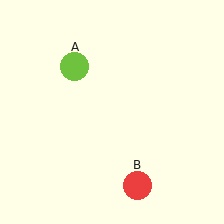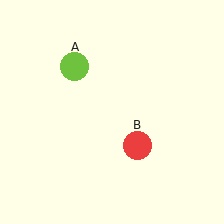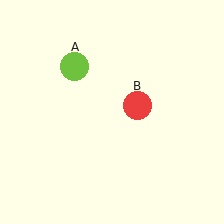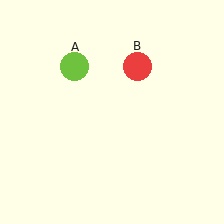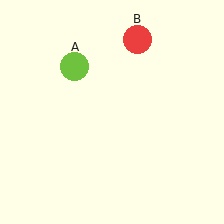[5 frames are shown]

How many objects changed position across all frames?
1 object changed position: red circle (object B).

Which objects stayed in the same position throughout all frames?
Lime circle (object A) remained stationary.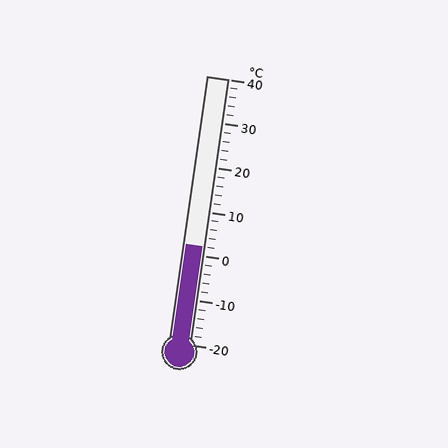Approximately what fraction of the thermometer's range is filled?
The thermometer is filled to approximately 35% of its range.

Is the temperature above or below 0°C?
The temperature is above 0°C.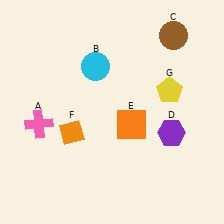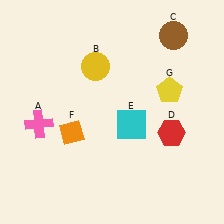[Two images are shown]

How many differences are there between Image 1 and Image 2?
There are 3 differences between the two images.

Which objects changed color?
B changed from cyan to yellow. D changed from purple to red. E changed from orange to cyan.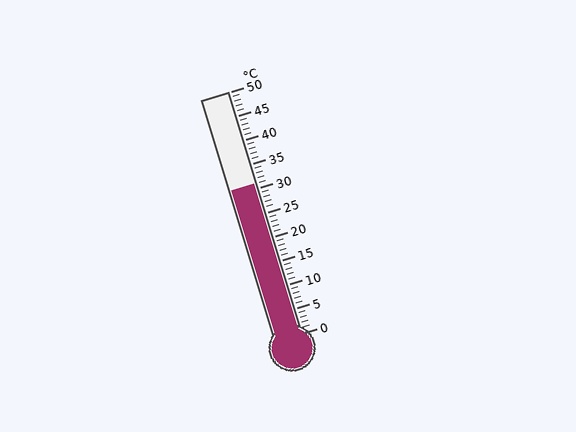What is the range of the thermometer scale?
The thermometer scale ranges from 0°C to 50°C.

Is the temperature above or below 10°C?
The temperature is above 10°C.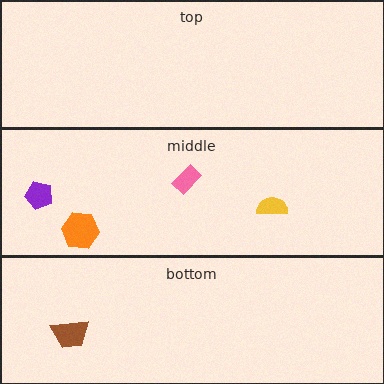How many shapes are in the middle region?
4.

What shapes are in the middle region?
The orange hexagon, the pink rectangle, the yellow semicircle, the purple pentagon.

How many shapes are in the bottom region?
1.